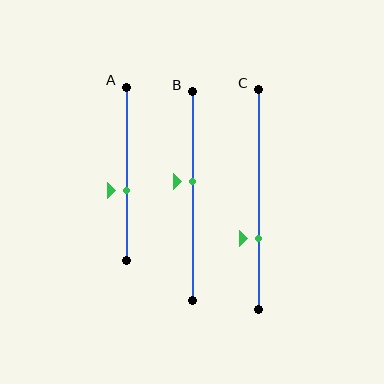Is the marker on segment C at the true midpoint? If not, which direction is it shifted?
No, the marker on segment C is shifted downward by about 18% of the segment length.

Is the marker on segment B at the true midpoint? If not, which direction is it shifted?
No, the marker on segment B is shifted upward by about 7% of the segment length.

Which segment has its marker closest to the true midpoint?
Segment B has its marker closest to the true midpoint.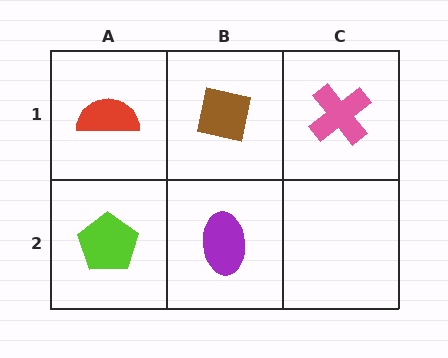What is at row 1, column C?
A pink cross.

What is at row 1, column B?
A brown square.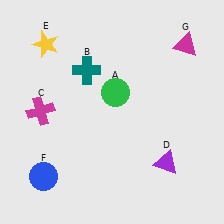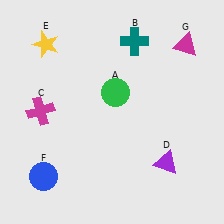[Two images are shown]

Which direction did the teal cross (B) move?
The teal cross (B) moved right.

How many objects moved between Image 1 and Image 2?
1 object moved between the two images.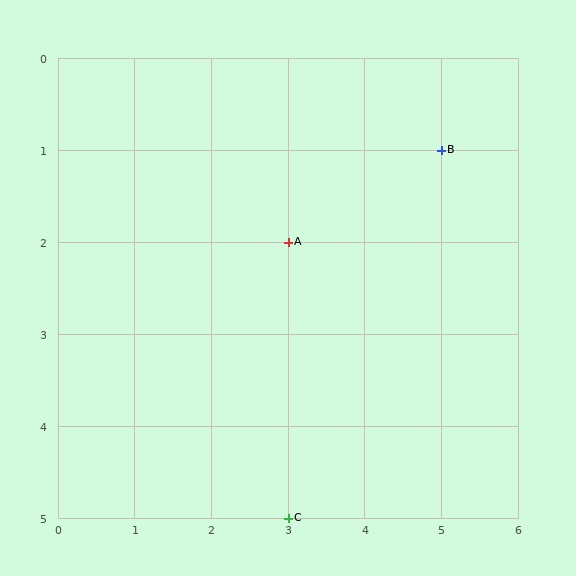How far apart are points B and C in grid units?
Points B and C are 2 columns and 4 rows apart (about 4.5 grid units diagonally).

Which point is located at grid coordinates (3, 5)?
Point C is at (3, 5).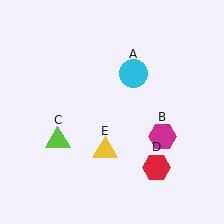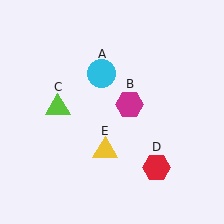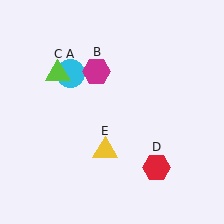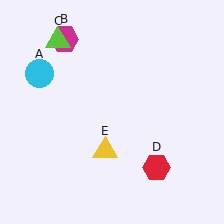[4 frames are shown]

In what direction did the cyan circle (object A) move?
The cyan circle (object A) moved left.